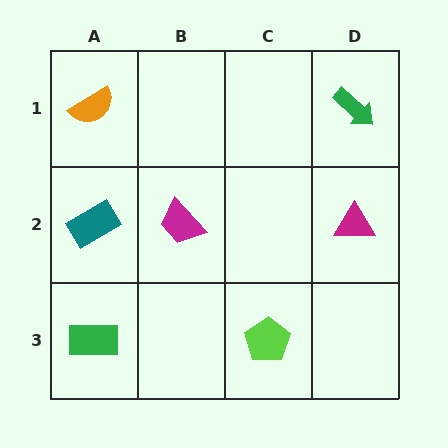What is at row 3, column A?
A green rectangle.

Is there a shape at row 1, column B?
No, that cell is empty.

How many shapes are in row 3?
2 shapes.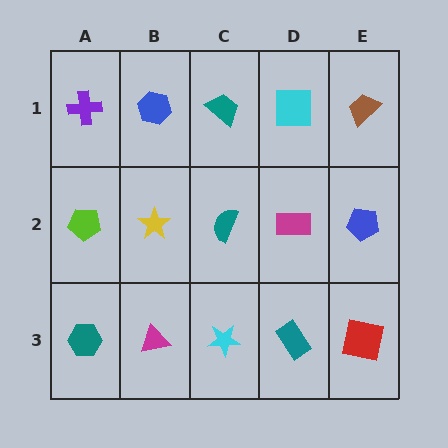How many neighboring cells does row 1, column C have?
3.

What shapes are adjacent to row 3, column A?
A lime pentagon (row 2, column A), a magenta triangle (row 3, column B).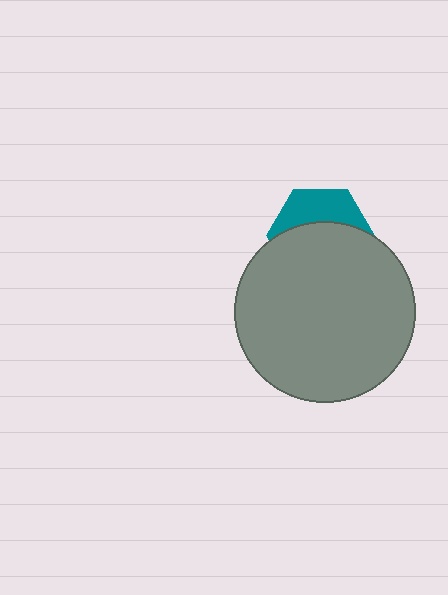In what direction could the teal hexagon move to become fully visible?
The teal hexagon could move up. That would shift it out from behind the gray circle entirely.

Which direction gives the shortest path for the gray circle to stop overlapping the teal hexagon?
Moving down gives the shortest separation.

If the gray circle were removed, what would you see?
You would see the complete teal hexagon.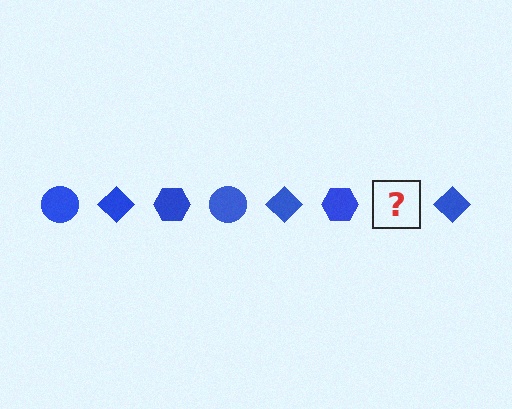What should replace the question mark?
The question mark should be replaced with a blue circle.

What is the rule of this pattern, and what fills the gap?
The rule is that the pattern cycles through circle, diamond, hexagon shapes in blue. The gap should be filled with a blue circle.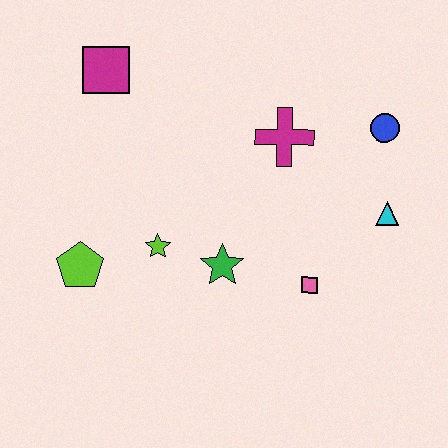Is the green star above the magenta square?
No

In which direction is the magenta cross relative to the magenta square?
The magenta cross is to the right of the magenta square.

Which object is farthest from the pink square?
The magenta square is farthest from the pink square.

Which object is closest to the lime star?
The green star is closest to the lime star.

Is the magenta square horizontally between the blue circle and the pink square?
No